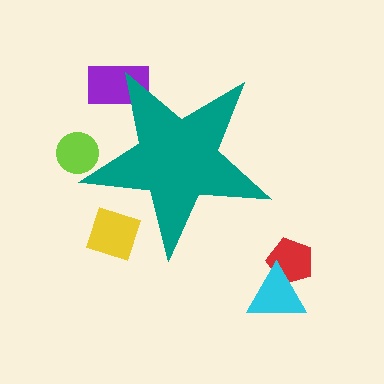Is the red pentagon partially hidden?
No, the red pentagon is fully visible.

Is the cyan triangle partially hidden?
No, the cyan triangle is fully visible.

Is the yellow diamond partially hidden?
Yes, the yellow diamond is partially hidden behind the teal star.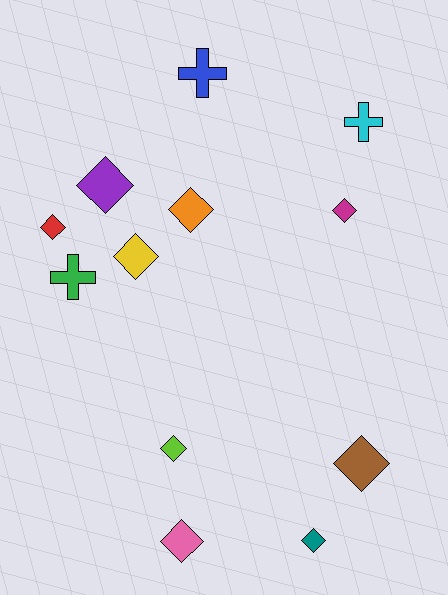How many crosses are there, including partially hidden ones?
There are 3 crosses.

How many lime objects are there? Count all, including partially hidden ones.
There is 1 lime object.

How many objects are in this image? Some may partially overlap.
There are 12 objects.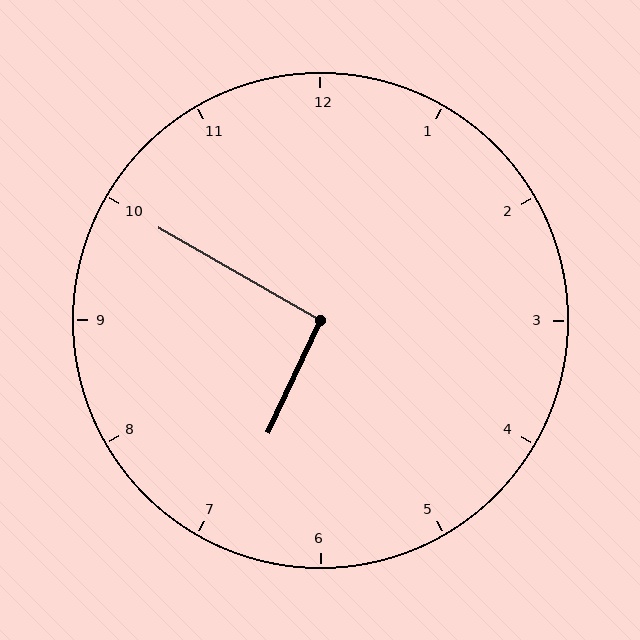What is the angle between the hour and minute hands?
Approximately 95 degrees.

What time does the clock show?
6:50.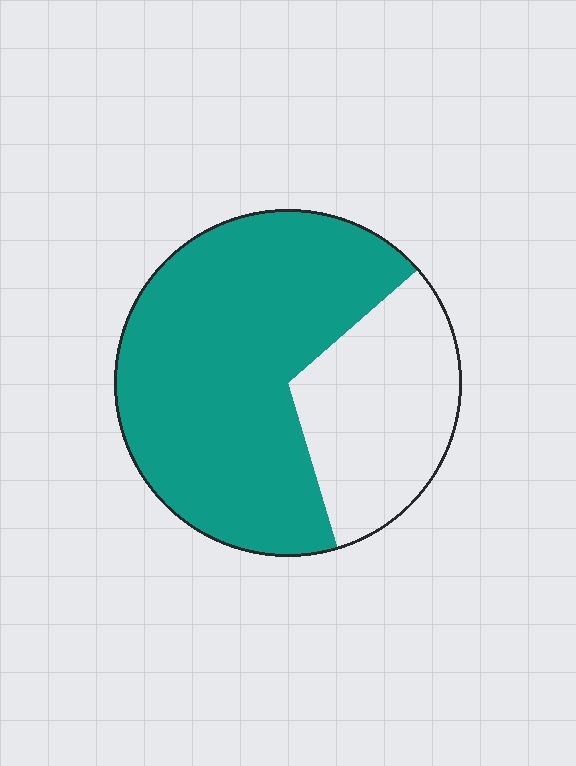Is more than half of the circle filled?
Yes.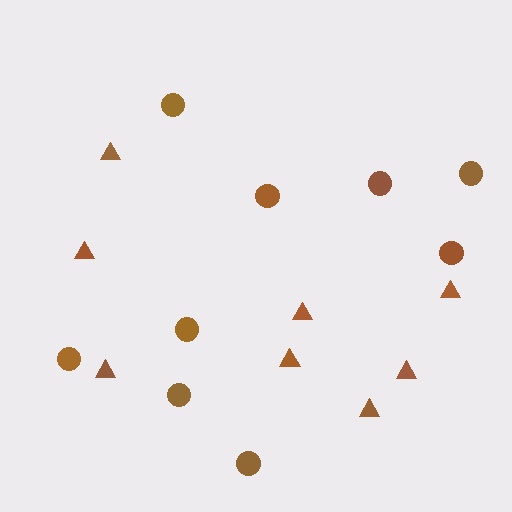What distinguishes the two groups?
There are 2 groups: one group of triangles (8) and one group of circles (9).